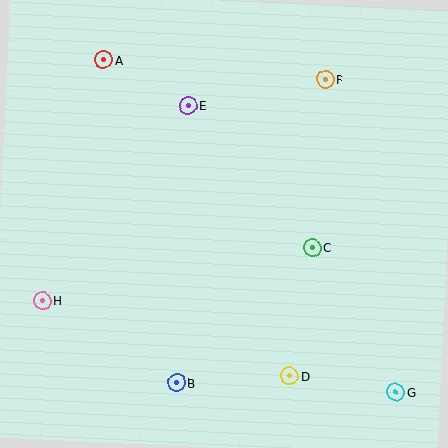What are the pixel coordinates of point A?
Point A is at (103, 60).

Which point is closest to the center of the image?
Point C at (312, 248) is closest to the center.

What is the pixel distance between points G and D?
The distance between G and D is 108 pixels.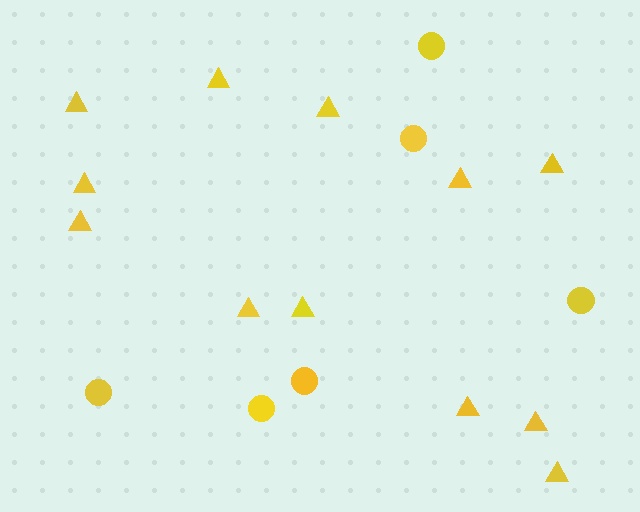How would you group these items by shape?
There are 2 groups: one group of circles (6) and one group of triangles (12).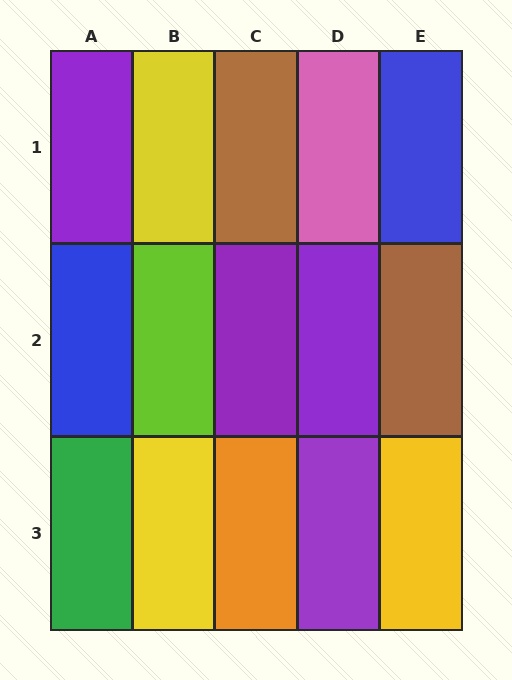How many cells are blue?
2 cells are blue.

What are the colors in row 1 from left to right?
Purple, yellow, brown, pink, blue.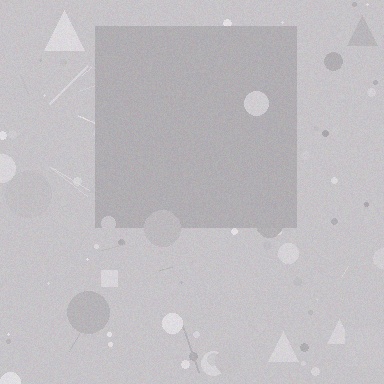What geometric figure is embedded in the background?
A square is embedded in the background.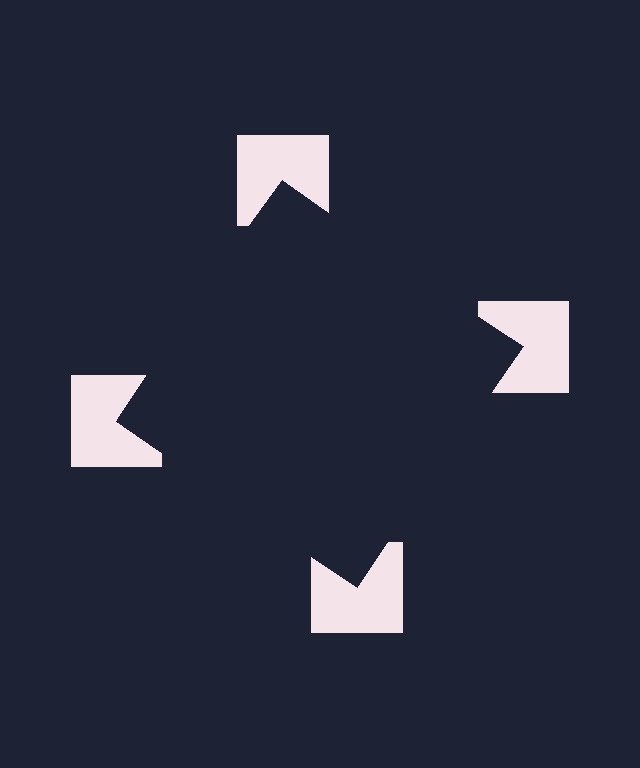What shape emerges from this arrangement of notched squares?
An illusory square — its edges are inferred from the aligned wedge cuts in the notched squares, not physically drawn.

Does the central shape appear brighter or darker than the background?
It typically appears slightly darker than the background, even though no actual brightness change is drawn.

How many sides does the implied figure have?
4 sides.